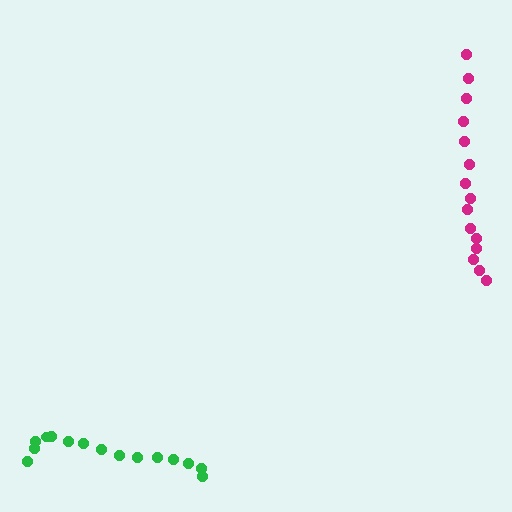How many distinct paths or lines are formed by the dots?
There are 2 distinct paths.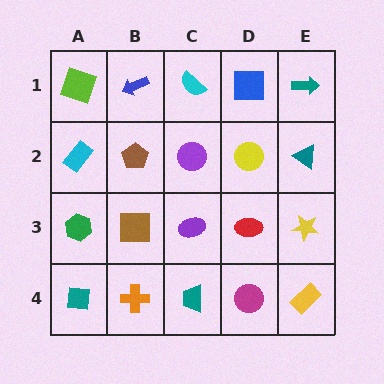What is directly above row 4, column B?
A brown square.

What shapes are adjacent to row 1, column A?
A cyan rectangle (row 2, column A), a blue arrow (row 1, column B).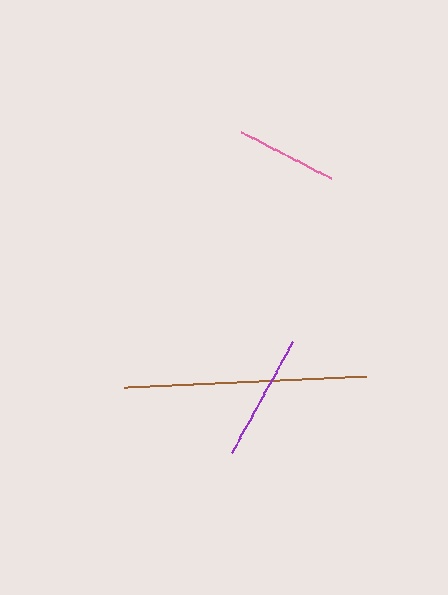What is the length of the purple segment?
The purple segment is approximately 127 pixels long.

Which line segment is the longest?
The brown line is the longest at approximately 242 pixels.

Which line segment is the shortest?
The pink line is the shortest at approximately 99 pixels.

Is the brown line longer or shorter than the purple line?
The brown line is longer than the purple line.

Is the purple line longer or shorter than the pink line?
The purple line is longer than the pink line.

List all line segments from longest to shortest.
From longest to shortest: brown, purple, pink.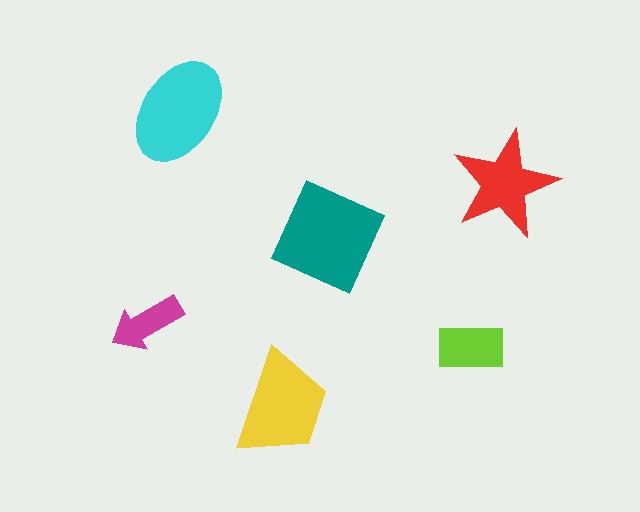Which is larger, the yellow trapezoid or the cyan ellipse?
The cyan ellipse.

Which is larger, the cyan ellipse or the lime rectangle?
The cyan ellipse.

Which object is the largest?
The teal square.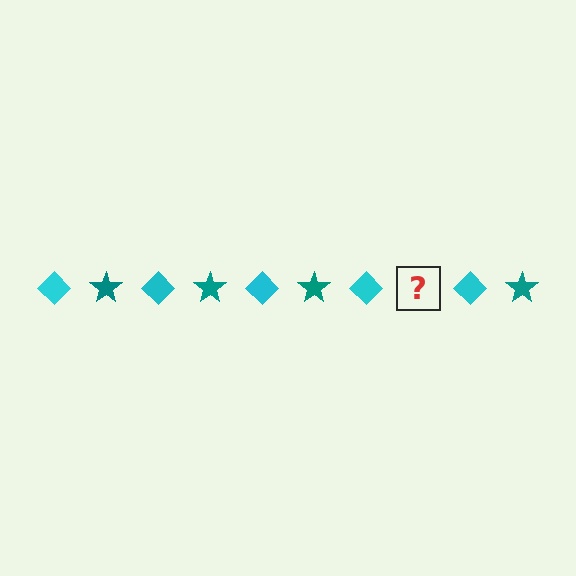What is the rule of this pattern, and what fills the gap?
The rule is that the pattern alternates between cyan diamond and teal star. The gap should be filled with a teal star.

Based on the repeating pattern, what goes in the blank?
The blank should be a teal star.